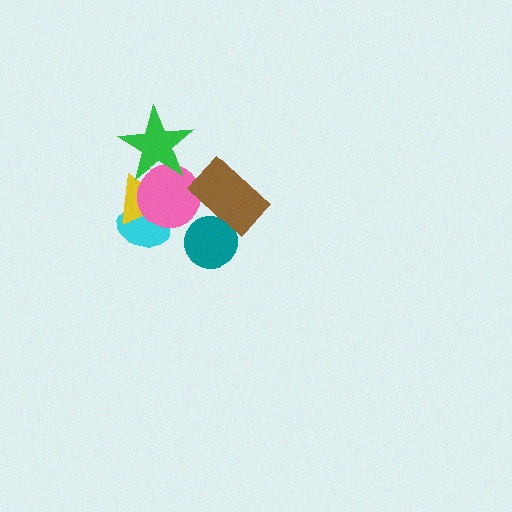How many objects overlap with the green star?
2 objects overlap with the green star.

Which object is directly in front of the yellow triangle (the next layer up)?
The pink circle is directly in front of the yellow triangle.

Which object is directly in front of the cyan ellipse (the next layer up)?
The yellow triangle is directly in front of the cyan ellipse.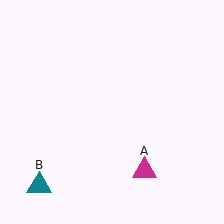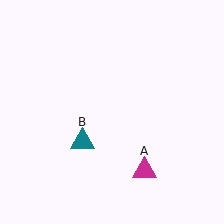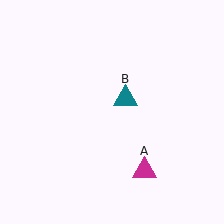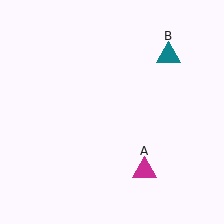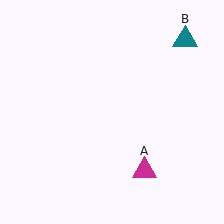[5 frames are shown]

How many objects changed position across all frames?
1 object changed position: teal triangle (object B).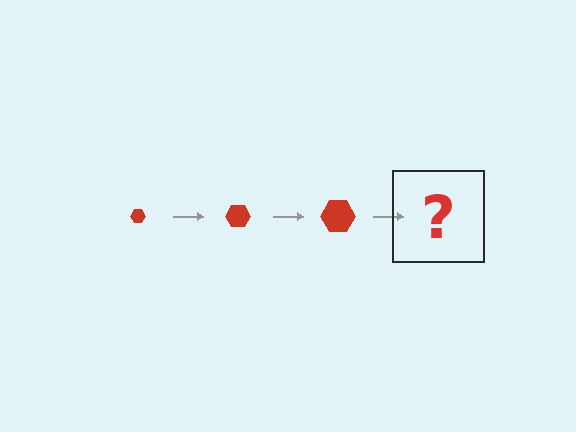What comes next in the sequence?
The next element should be a red hexagon, larger than the previous one.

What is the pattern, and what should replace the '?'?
The pattern is that the hexagon gets progressively larger each step. The '?' should be a red hexagon, larger than the previous one.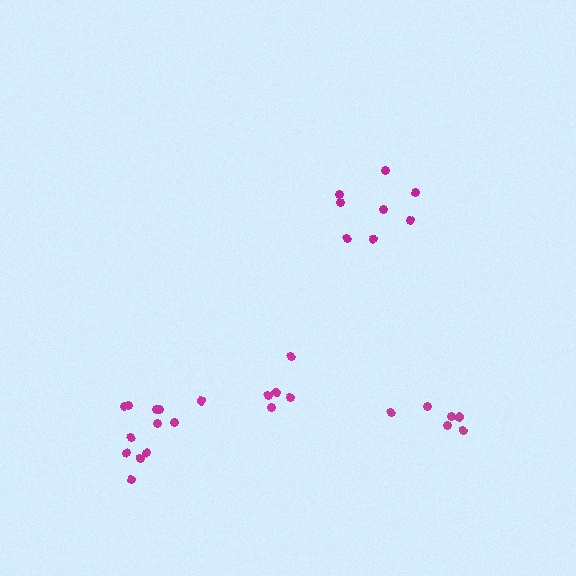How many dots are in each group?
Group 1: 6 dots, Group 2: 6 dots, Group 3: 11 dots, Group 4: 8 dots (31 total).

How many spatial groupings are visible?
There are 4 spatial groupings.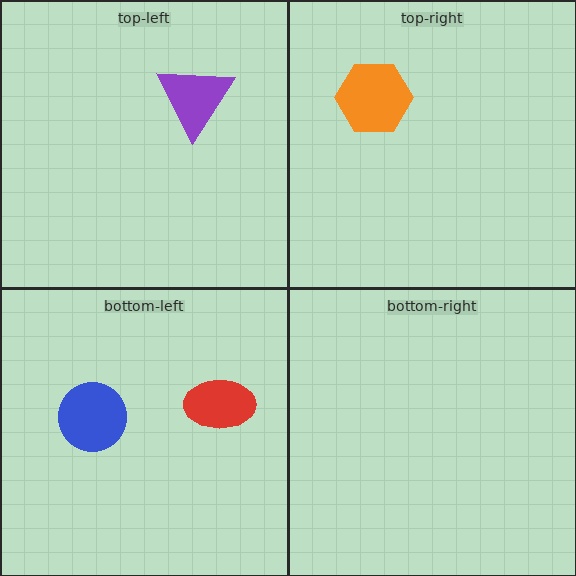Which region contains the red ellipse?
The bottom-left region.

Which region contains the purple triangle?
The top-left region.